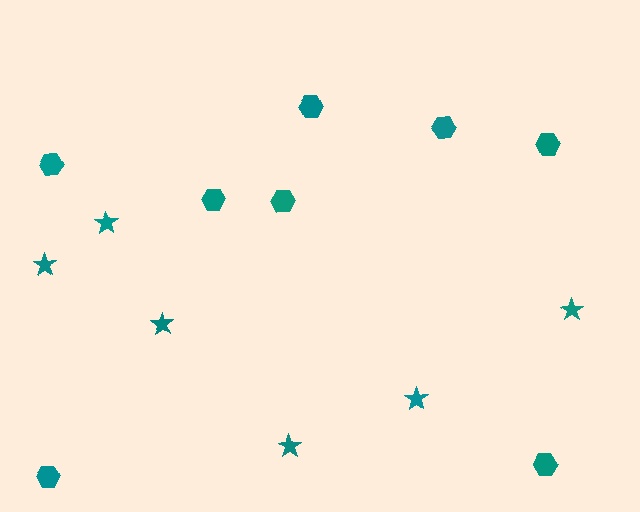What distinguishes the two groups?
There are 2 groups: one group of stars (6) and one group of hexagons (8).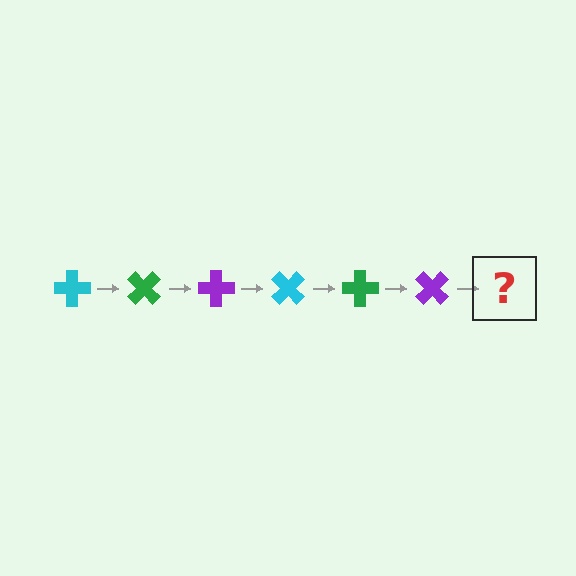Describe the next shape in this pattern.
It should be a cyan cross, rotated 270 degrees from the start.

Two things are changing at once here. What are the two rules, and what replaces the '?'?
The two rules are that it rotates 45 degrees each step and the color cycles through cyan, green, and purple. The '?' should be a cyan cross, rotated 270 degrees from the start.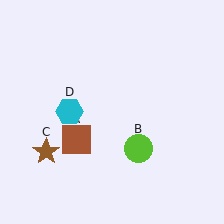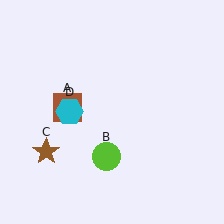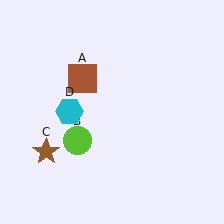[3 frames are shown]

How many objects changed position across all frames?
2 objects changed position: brown square (object A), lime circle (object B).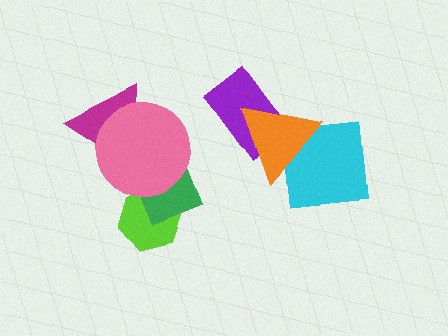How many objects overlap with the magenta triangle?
1 object overlaps with the magenta triangle.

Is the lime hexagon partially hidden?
Yes, it is partially covered by another shape.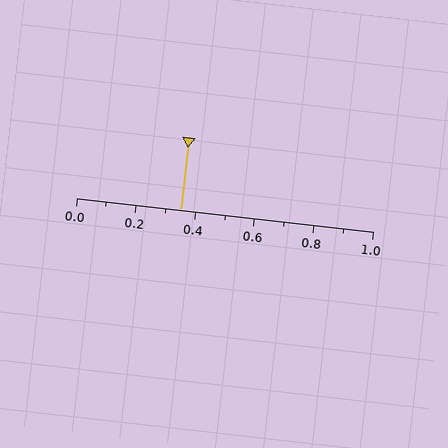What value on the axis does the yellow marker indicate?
The marker indicates approximately 0.35.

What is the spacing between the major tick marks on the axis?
The major ticks are spaced 0.2 apart.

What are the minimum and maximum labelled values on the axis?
The axis runs from 0.0 to 1.0.